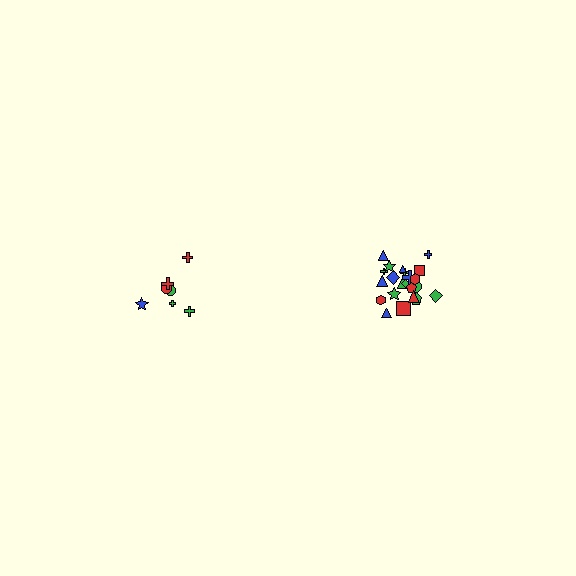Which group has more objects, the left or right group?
The right group.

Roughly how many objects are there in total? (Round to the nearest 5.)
Roughly 30 objects in total.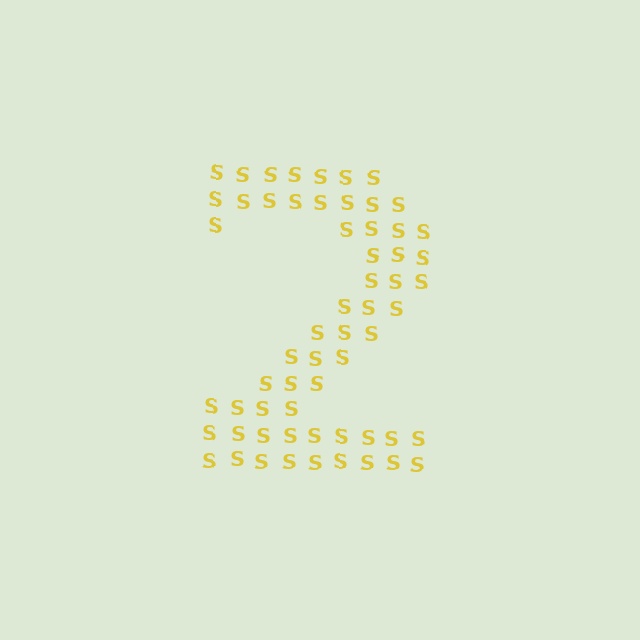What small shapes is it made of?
It is made of small letter S's.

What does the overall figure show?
The overall figure shows the digit 2.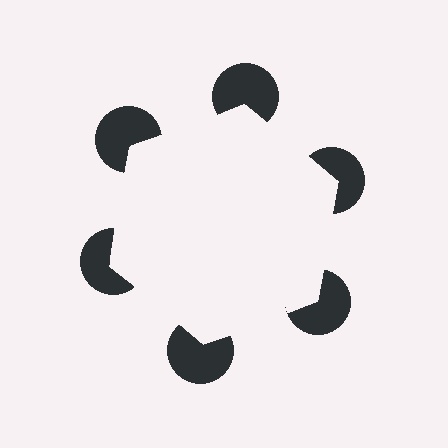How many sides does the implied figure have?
6 sides.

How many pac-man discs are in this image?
There are 6 — one at each vertex of the illusory hexagon.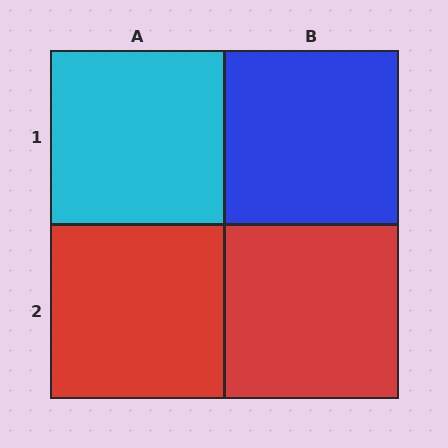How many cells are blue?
1 cell is blue.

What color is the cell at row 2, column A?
Red.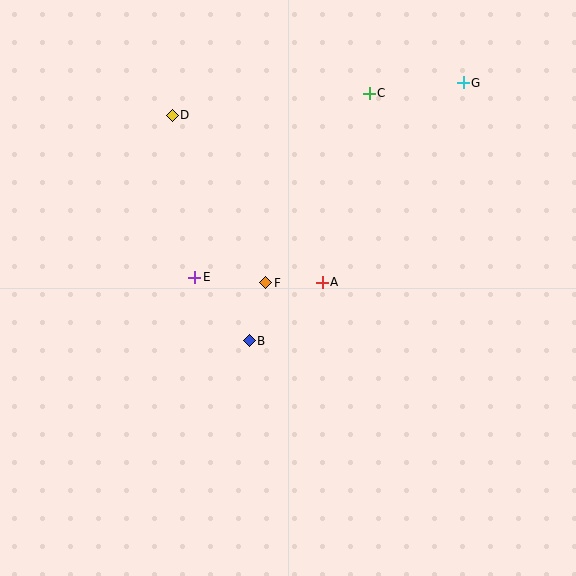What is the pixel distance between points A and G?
The distance between A and G is 244 pixels.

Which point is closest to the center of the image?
Point F at (266, 283) is closest to the center.